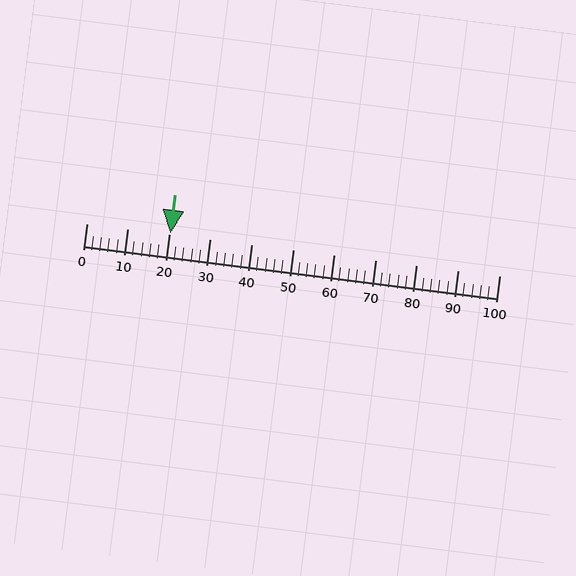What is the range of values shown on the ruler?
The ruler shows values from 0 to 100.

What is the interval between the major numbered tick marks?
The major tick marks are spaced 10 units apart.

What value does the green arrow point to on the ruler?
The green arrow points to approximately 20.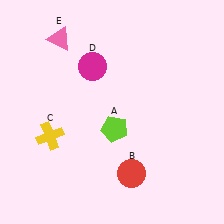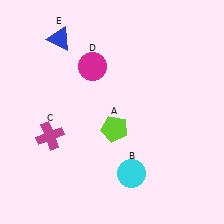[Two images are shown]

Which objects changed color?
B changed from red to cyan. C changed from yellow to magenta. E changed from pink to blue.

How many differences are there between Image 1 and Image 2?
There are 3 differences between the two images.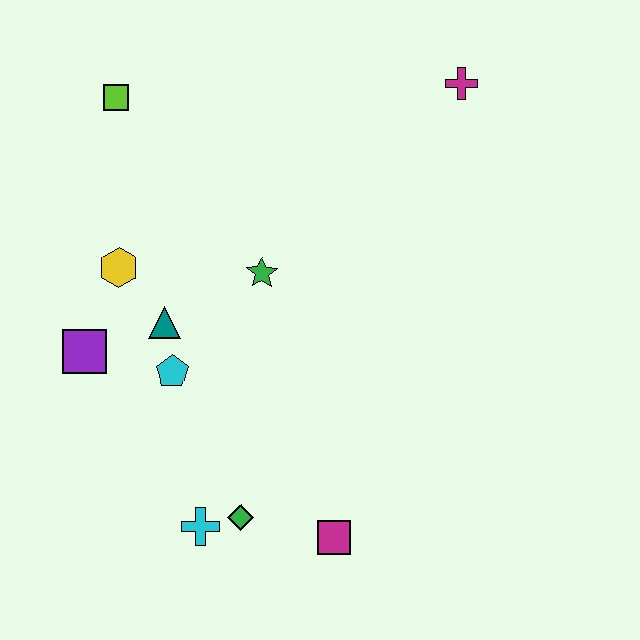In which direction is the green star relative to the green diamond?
The green star is above the green diamond.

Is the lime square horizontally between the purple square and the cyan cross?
Yes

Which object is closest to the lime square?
The yellow hexagon is closest to the lime square.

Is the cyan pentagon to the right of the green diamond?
No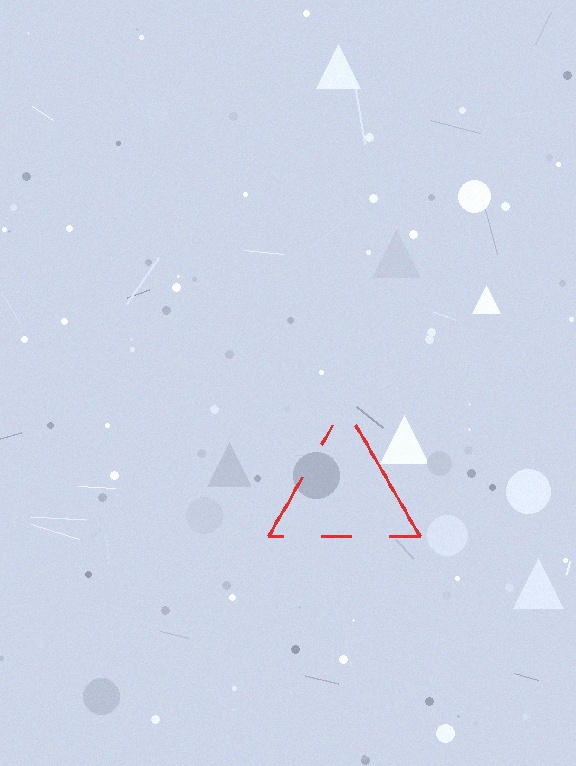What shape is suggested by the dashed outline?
The dashed outline suggests a triangle.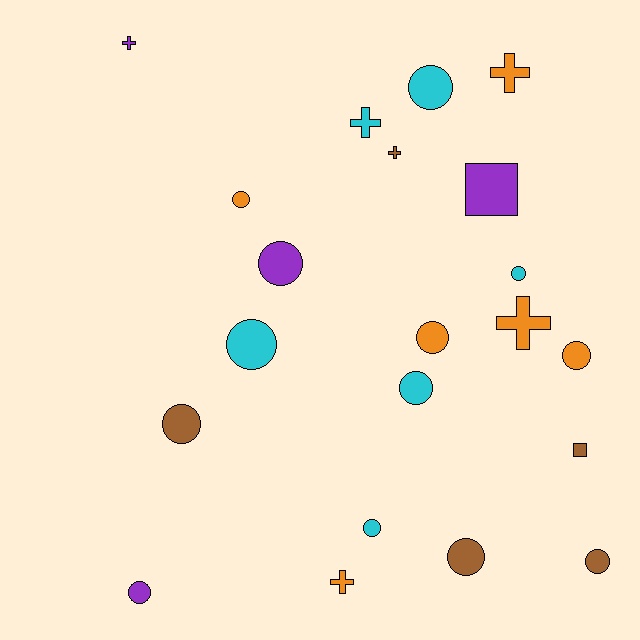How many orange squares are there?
There are no orange squares.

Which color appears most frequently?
Cyan, with 6 objects.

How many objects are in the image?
There are 21 objects.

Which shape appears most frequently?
Circle, with 13 objects.